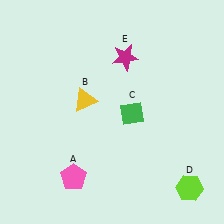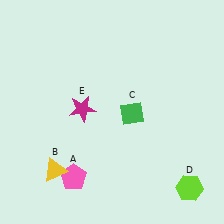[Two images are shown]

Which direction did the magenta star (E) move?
The magenta star (E) moved down.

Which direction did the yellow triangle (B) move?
The yellow triangle (B) moved down.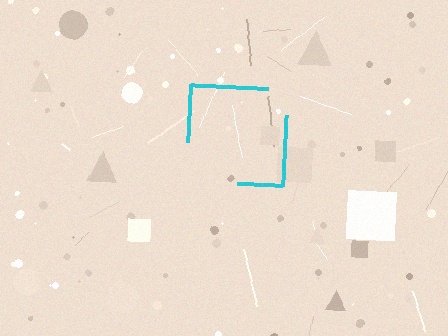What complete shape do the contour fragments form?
The contour fragments form a square.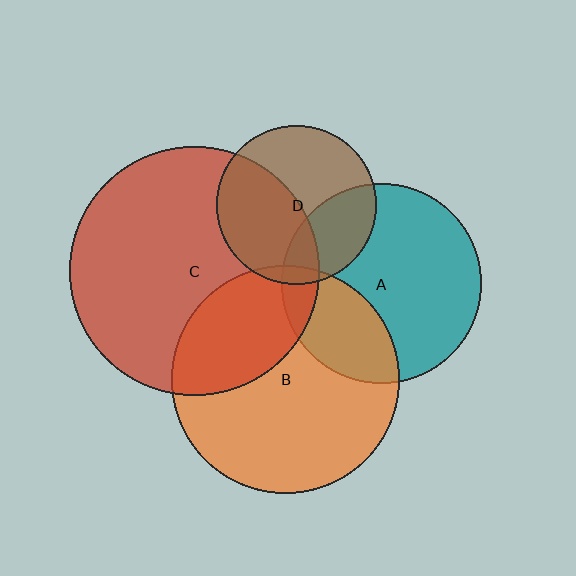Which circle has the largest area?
Circle C (red).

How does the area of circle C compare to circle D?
Approximately 2.4 times.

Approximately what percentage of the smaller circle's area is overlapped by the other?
Approximately 45%.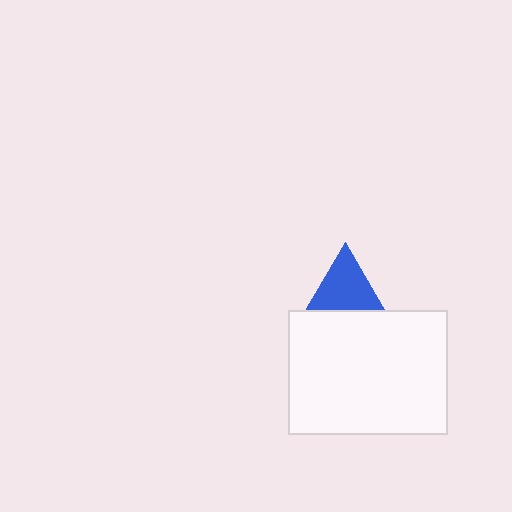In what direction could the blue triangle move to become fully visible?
The blue triangle could move up. That would shift it out from behind the white rectangle entirely.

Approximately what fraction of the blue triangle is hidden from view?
Roughly 45% of the blue triangle is hidden behind the white rectangle.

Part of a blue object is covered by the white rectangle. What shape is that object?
It is a triangle.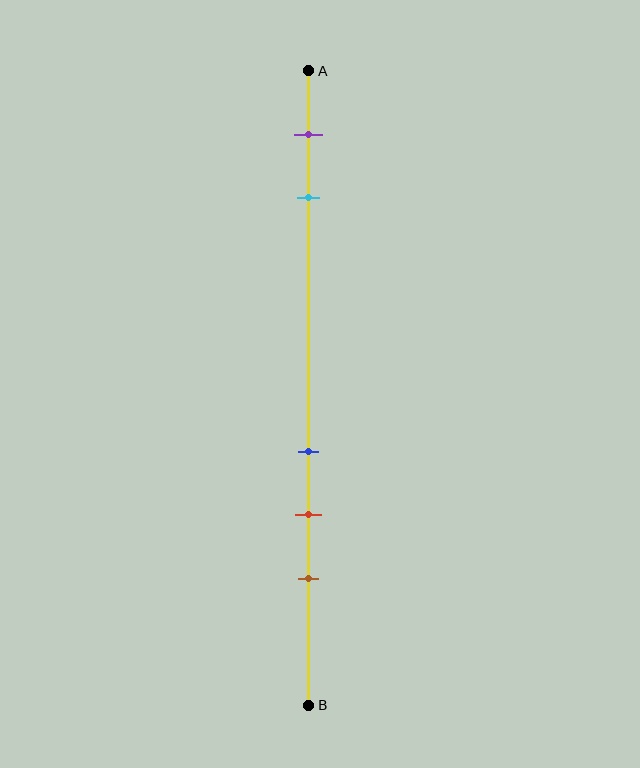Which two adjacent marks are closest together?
The blue and red marks are the closest adjacent pair.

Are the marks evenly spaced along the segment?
No, the marks are not evenly spaced.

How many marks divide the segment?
There are 5 marks dividing the segment.